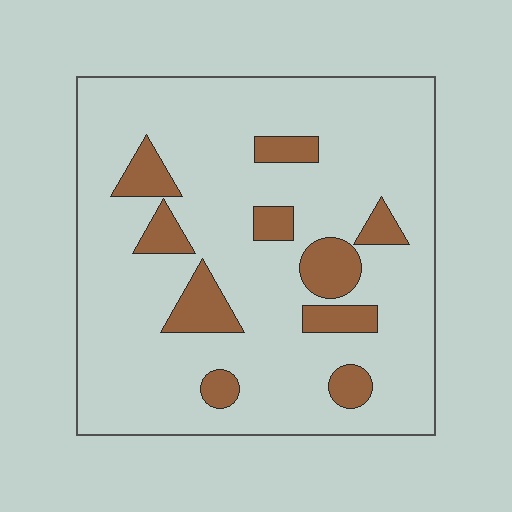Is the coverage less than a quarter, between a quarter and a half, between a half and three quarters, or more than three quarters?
Less than a quarter.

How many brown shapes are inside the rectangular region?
10.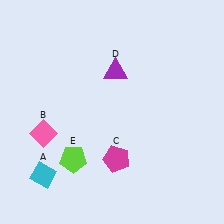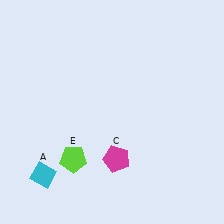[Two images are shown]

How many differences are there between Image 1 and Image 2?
There are 2 differences between the two images.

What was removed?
The purple triangle (D), the pink diamond (B) were removed in Image 2.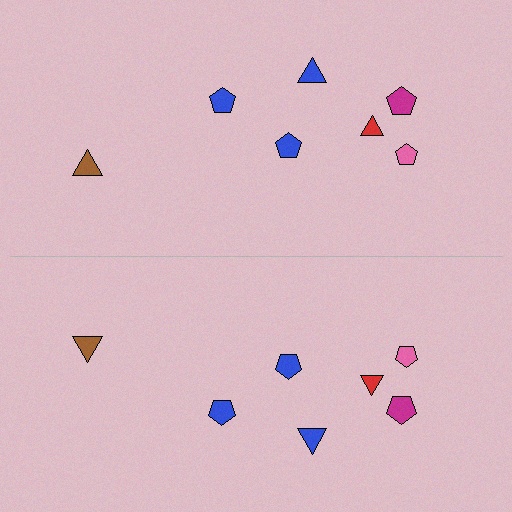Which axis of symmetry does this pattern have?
The pattern has a horizontal axis of symmetry running through the center of the image.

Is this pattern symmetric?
Yes, this pattern has bilateral (reflection) symmetry.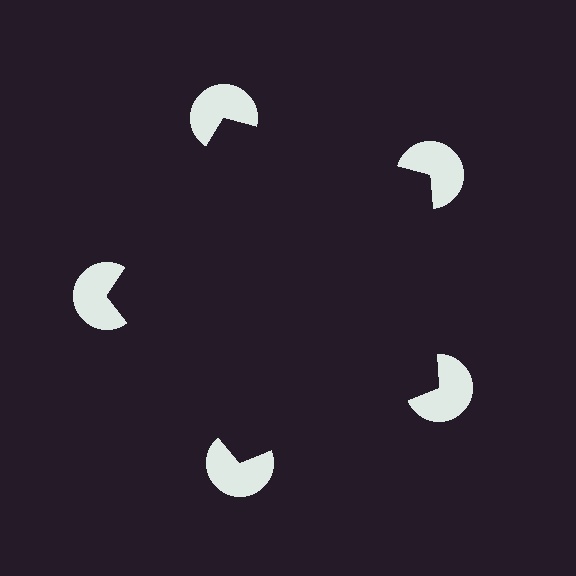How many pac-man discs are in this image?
There are 5 — one at each vertex of the illusory pentagon.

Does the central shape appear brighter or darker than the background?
It typically appears slightly darker than the background, even though no actual brightness change is drawn.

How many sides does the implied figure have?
5 sides.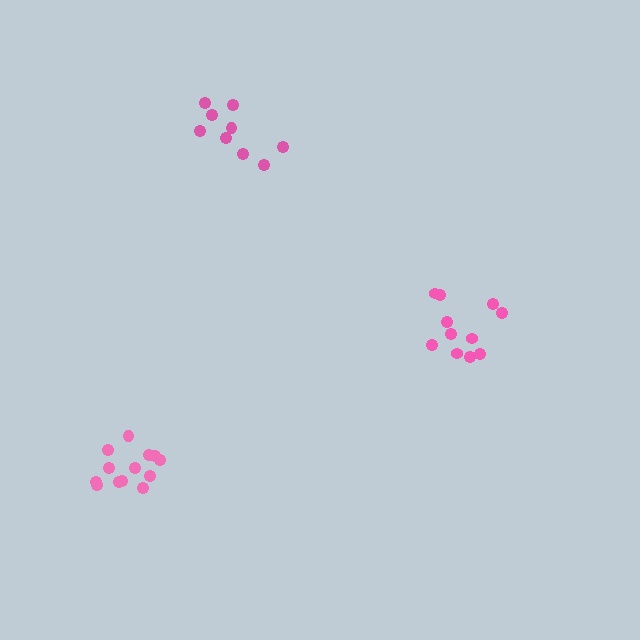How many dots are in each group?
Group 1: 13 dots, Group 2: 11 dots, Group 3: 9 dots (33 total).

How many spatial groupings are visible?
There are 3 spatial groupings.